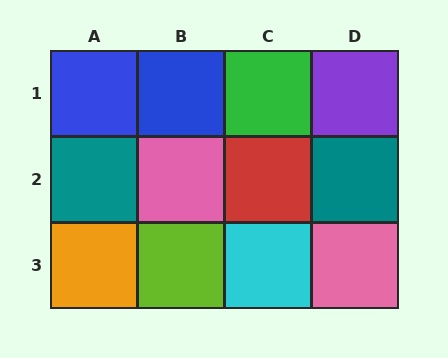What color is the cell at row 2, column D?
Teal.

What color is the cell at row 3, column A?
Orange.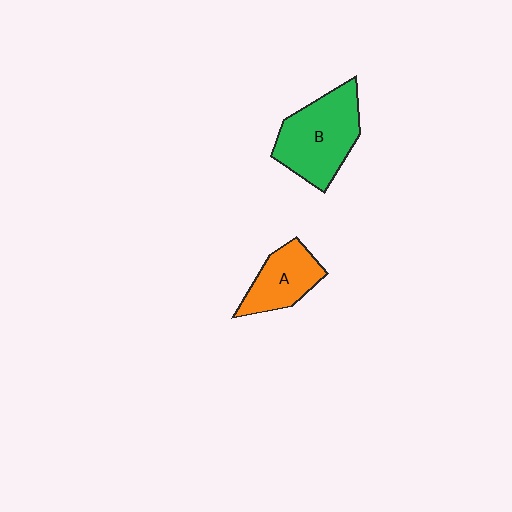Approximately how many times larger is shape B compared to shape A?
Approximately 1.6 times.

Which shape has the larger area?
Shape B (green).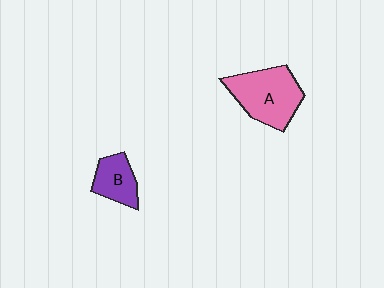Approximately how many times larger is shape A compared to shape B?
Approximately 1.9 times.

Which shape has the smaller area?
Shape B (purple).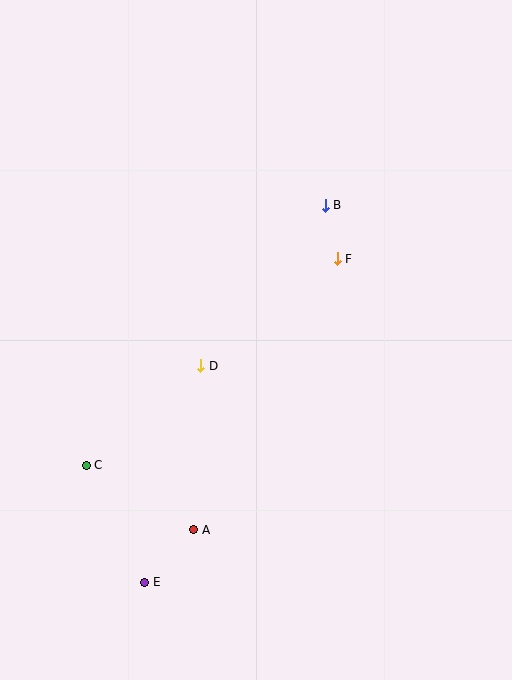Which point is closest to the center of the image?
Point D at (201, 366) is closest to the center.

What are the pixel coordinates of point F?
Point F is at (337, 259).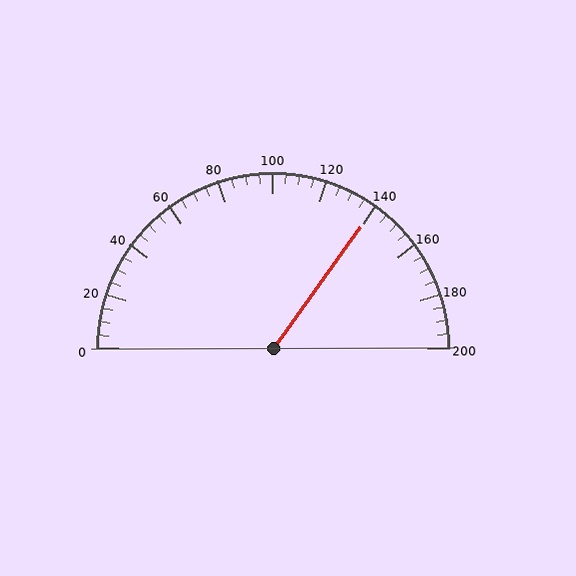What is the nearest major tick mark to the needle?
The nearest major tick mark is 140.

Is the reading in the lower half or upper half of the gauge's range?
The reading is in the upper half of the range (0 to 200).